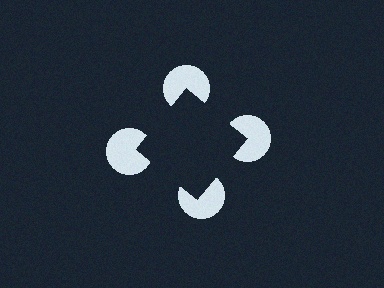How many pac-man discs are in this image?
There are 4 — one at each vertex of the illusory square.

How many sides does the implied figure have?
4 sides.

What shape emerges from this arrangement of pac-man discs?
An illusory square — its edges are inferred from the aligned wedge cuts in the pac-man discs, not physically drawn.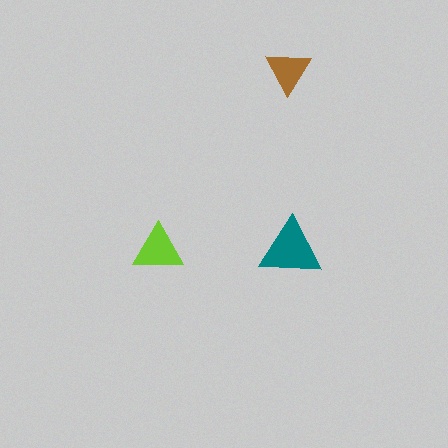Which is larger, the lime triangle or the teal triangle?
The teal one.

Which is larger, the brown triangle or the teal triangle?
The teal one.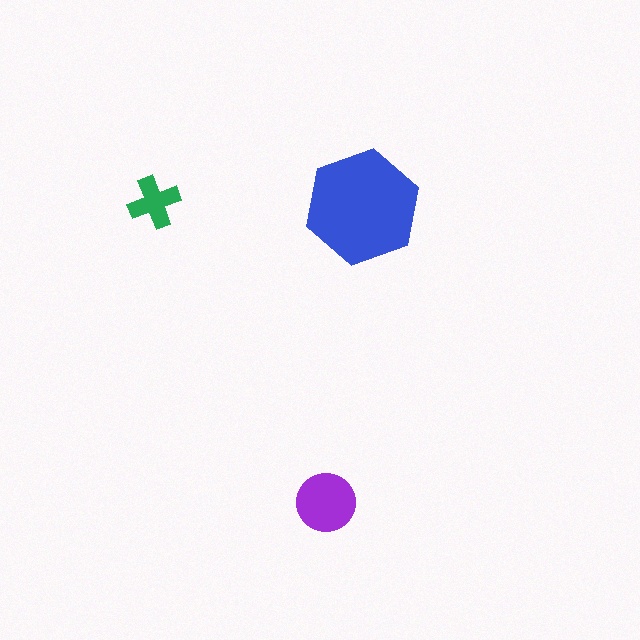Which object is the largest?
The blue hexagon.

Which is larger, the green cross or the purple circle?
The purple circle.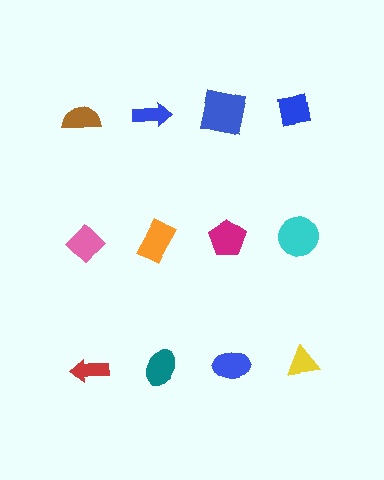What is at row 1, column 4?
A blue square.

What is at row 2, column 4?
A cyan circle.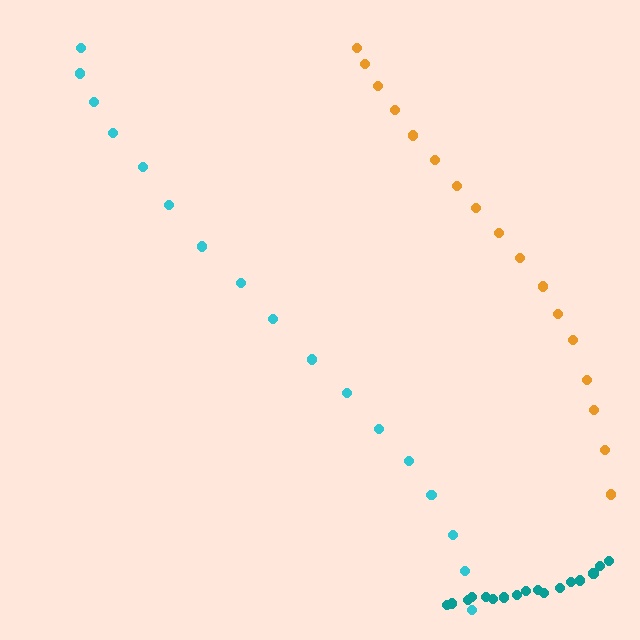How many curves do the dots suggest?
There are 3 distinct paths.